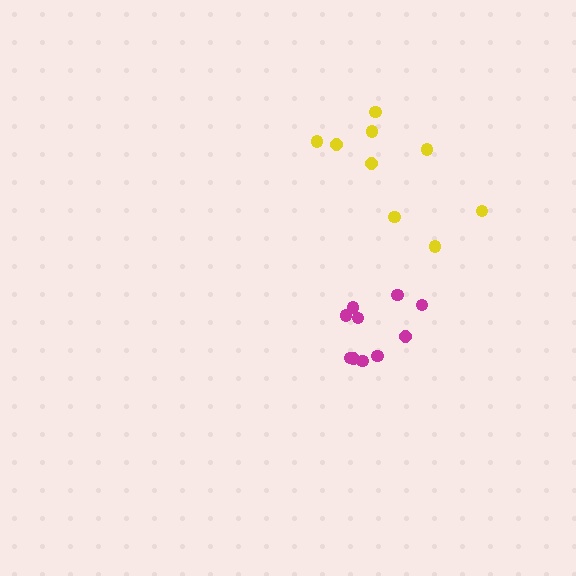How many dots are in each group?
Group 1: 10 dots, Group 2: 9 dots (19 total).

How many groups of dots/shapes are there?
There are 2 groups.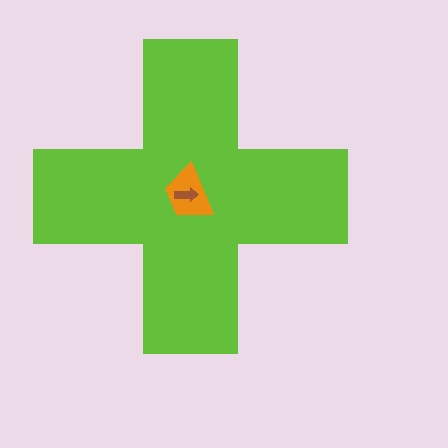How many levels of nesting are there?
3.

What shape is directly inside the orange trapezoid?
The brown arrow.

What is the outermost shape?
The lime cross.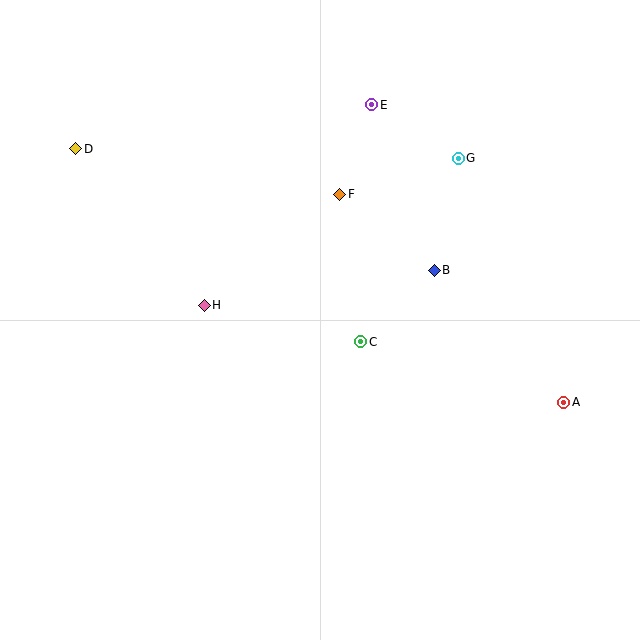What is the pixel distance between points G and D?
The distance between G and D is 382 pixels.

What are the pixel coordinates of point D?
Point D is at (76, 149).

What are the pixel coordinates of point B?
Point B is at (434, 270).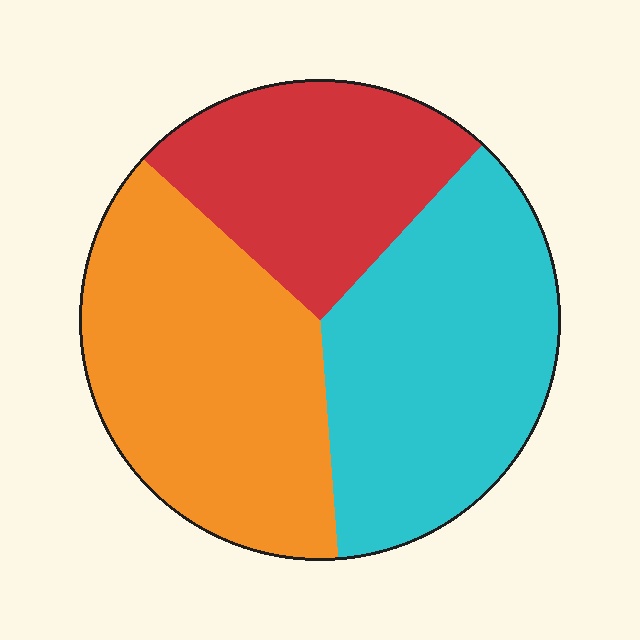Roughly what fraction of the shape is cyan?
Cyan covers 37% of the shape.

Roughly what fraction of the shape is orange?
Orange covers 38% of the shape.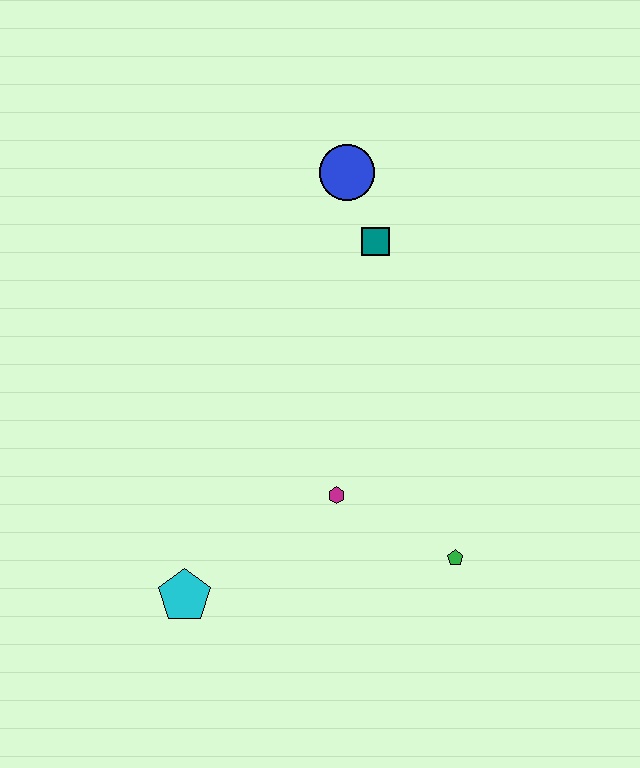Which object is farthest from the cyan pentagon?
The blue circle is farthest from the cyan pentagon.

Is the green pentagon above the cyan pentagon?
Yes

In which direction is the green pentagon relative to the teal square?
The green pentagon is below the teal square.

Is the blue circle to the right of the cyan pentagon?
Yes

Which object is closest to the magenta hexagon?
The green pentagon is closest to the magenta hexagon.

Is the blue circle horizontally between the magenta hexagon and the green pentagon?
Yes